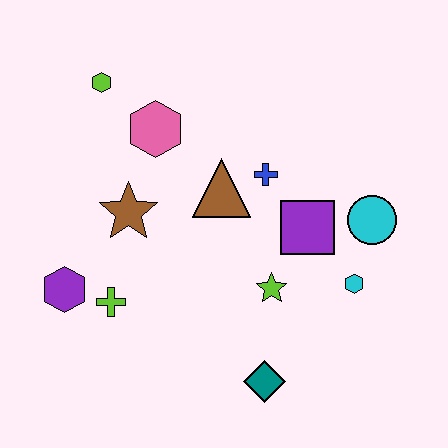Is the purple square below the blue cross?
Yes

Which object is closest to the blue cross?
The brown triangle is closest to the blue cross.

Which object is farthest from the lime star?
The lime hexagon is farthest from the lime star.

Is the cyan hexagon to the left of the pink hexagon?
No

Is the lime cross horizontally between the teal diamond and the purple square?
No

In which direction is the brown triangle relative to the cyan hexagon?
The brown triangle is to the left of the cyan hexagon.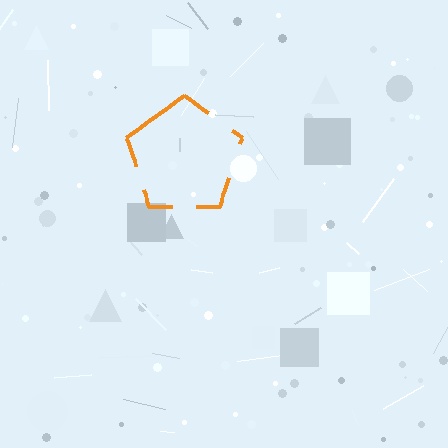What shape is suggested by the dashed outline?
The dashed outline suggests a pentagon.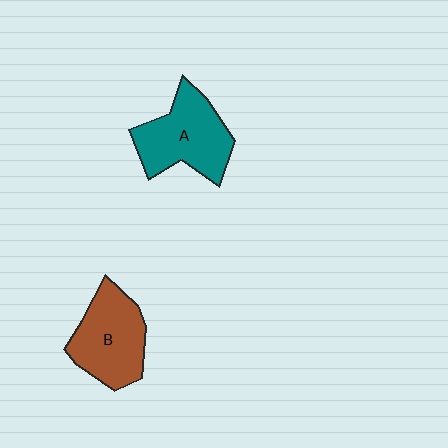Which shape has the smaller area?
Shape B (brown).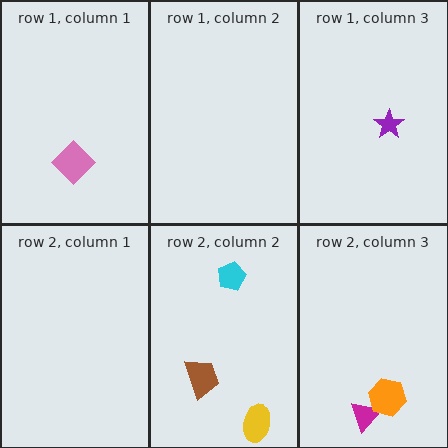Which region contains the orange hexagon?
The row 2, column 3 region.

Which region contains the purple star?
The row 1, column 3 region.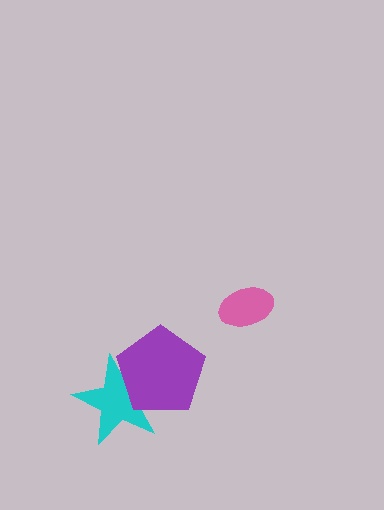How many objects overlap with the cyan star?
1 object overlaps with the cyan star.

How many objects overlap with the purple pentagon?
1 object overlaps with the purple pentagon.